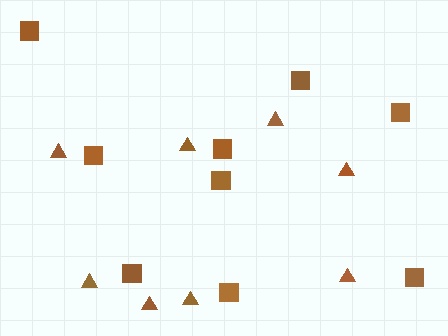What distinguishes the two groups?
There are 2 groups: one group of triangles (8) and one group of squares (9).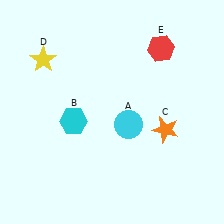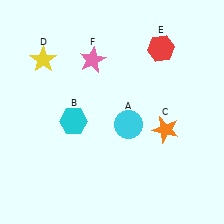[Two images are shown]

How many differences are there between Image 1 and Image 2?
There is 1 difference between the two images.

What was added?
A pink star (F) was added in Image 2.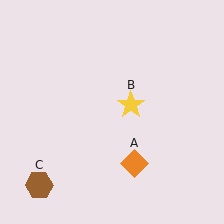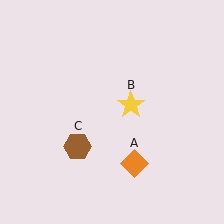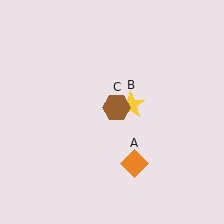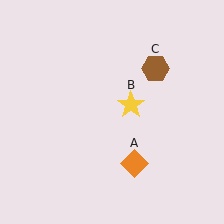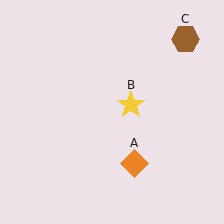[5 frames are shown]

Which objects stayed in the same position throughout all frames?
Orange diamond (object A) and yellow star (object B) remained stationary.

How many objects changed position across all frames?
1 object changed position: brown hexagon (object C).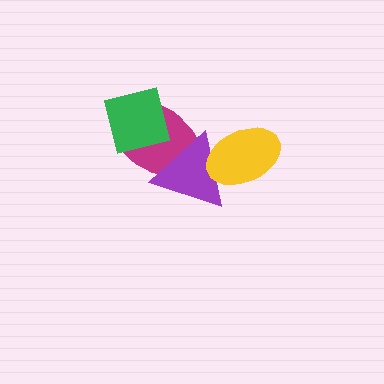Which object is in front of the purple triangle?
The yellow ellipse is in front of the purple triangle.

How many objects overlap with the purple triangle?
2 objects overlap with the purple triangle.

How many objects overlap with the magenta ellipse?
2 objects overlap with the magenta ellipse.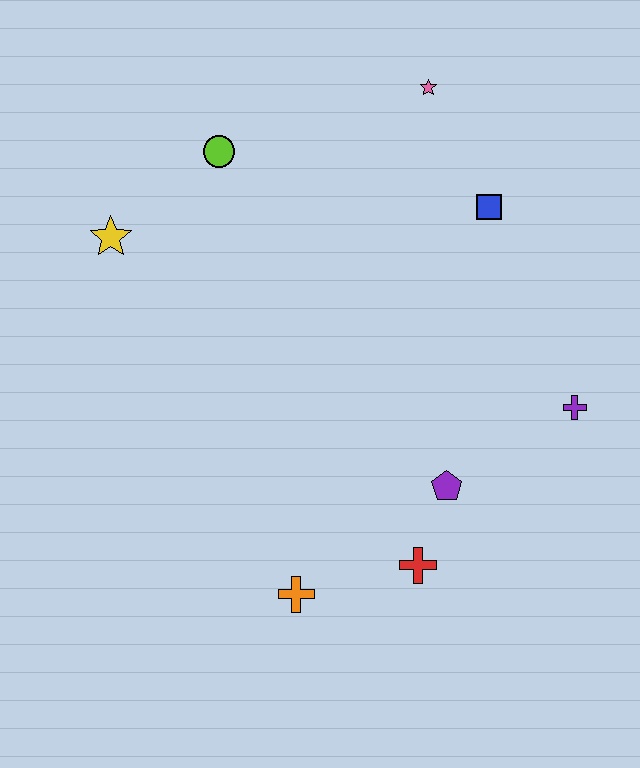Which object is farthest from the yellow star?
The purple cross is farthest from the yellow star.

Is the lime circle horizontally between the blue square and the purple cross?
No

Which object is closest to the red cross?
The purple pentagon is closest to the red cross.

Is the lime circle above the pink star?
No